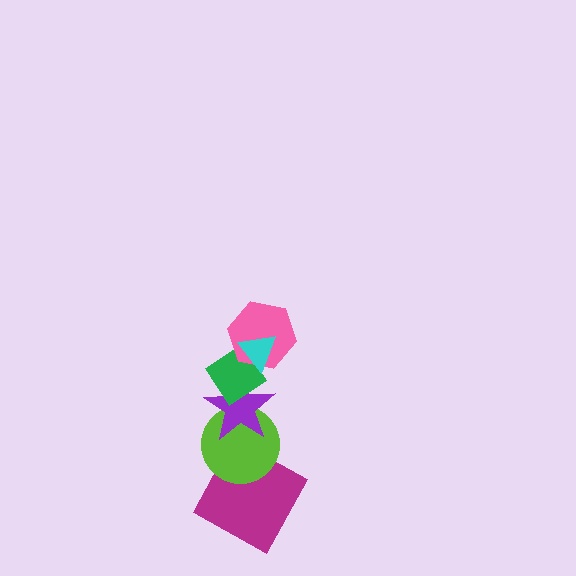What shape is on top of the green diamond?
The pink hexagon is on top of the green diamond.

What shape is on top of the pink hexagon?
The cyan triangle is on top of the pink hexagon.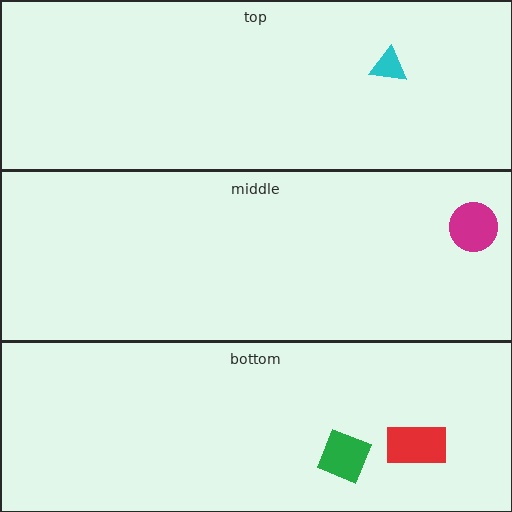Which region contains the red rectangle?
The bottom region.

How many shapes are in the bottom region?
2.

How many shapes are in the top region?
1.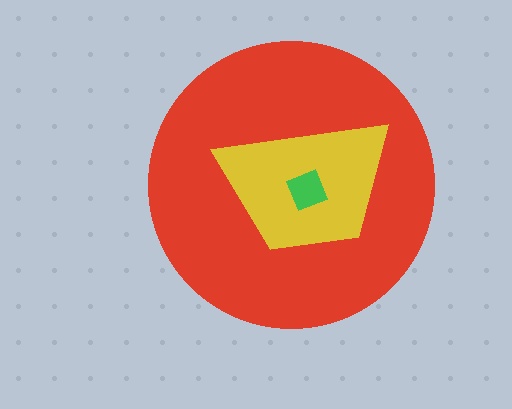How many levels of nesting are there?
3.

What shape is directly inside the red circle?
The yellow trapezoid.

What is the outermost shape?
The red circle.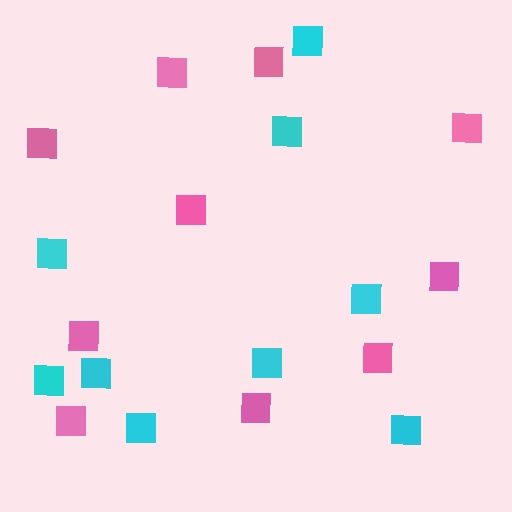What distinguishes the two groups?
There are 2 groups: one group of cyan squares (9) and one group of pink squares (10).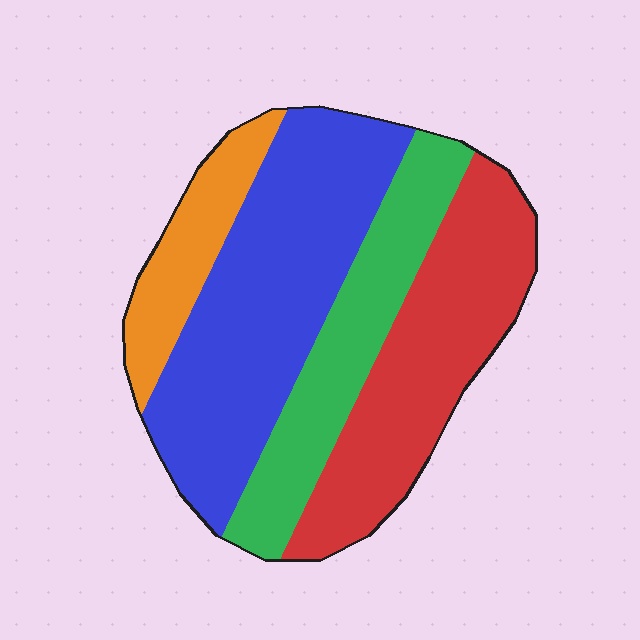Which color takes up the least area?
Orange, at roughly 10%.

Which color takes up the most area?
Blue, at roughly 40%.